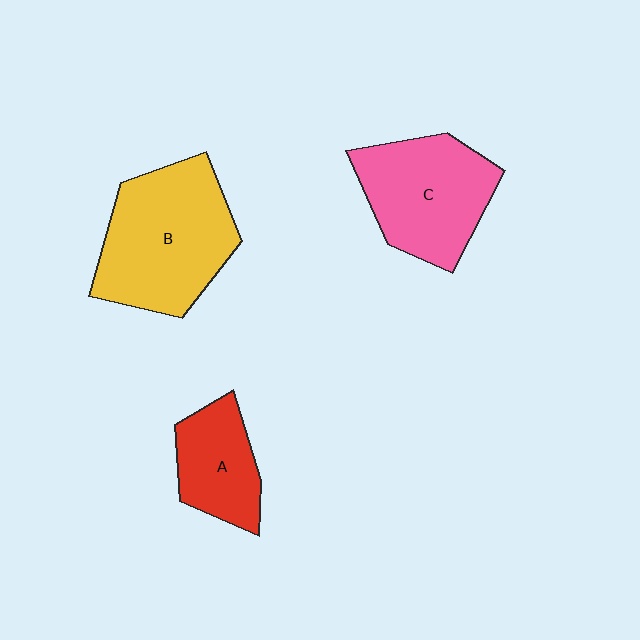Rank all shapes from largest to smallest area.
From largest to smallest: B (yellow), C (pink), A (red).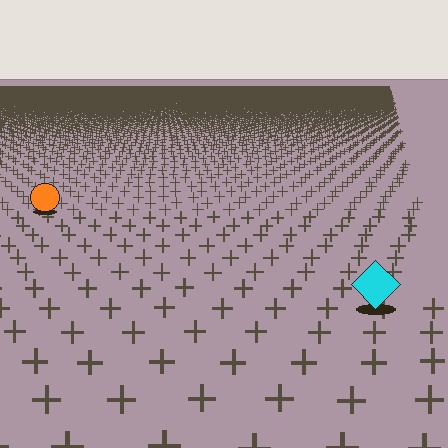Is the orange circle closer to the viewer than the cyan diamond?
No. The cyan diamond is closer — you can tell from the texture gradient: the ground texture is coarser near it.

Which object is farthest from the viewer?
The orange circle is farthest from the viewer. It appears smaller and the ground texture around it is denser.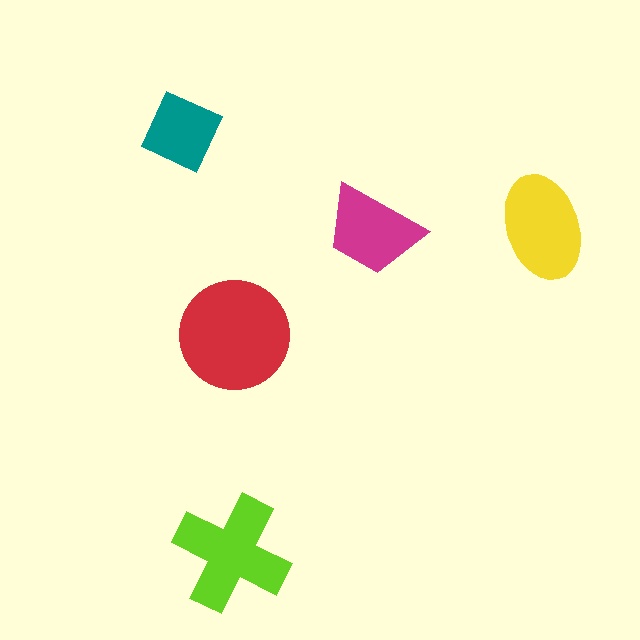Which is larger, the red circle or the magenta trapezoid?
The red circle.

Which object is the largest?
The red circle.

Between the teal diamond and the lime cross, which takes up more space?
The lime cross.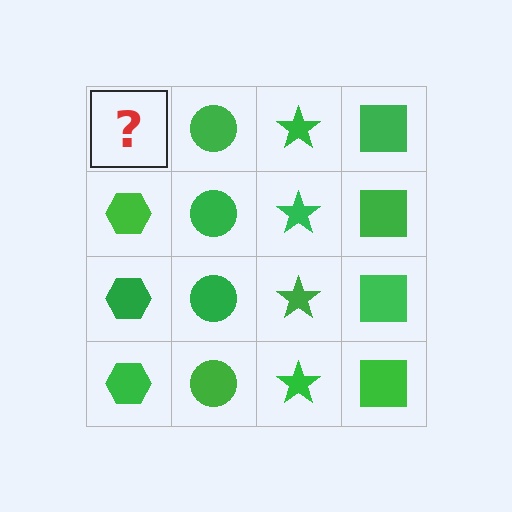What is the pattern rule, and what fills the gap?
The rule is that each column has a consistent shape. The gap should be filled with a green hexagon.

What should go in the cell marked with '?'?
The missing cell should contain a green hexagon.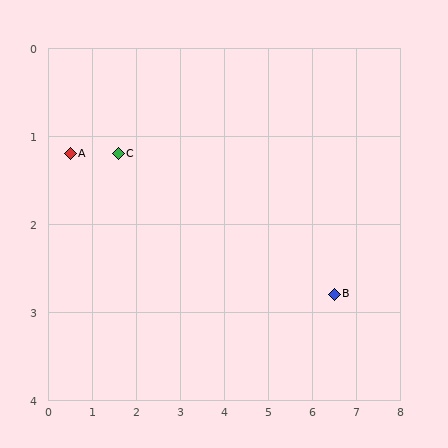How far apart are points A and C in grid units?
Points A and C are about 1.1 grid units apart.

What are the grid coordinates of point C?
Point C is at approximately (1.6, 1.2).